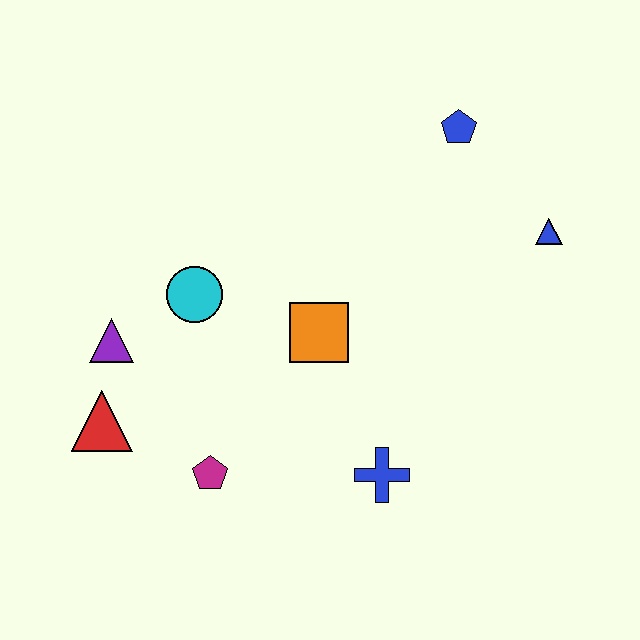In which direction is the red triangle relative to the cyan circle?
The red triangle is below the cyan circle.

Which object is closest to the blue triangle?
The blue pentagon is closest to the blue triangle.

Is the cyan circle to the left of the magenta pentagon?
Yes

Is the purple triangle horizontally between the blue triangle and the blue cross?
No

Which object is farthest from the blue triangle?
The red triangle is farthest from the blue triangle.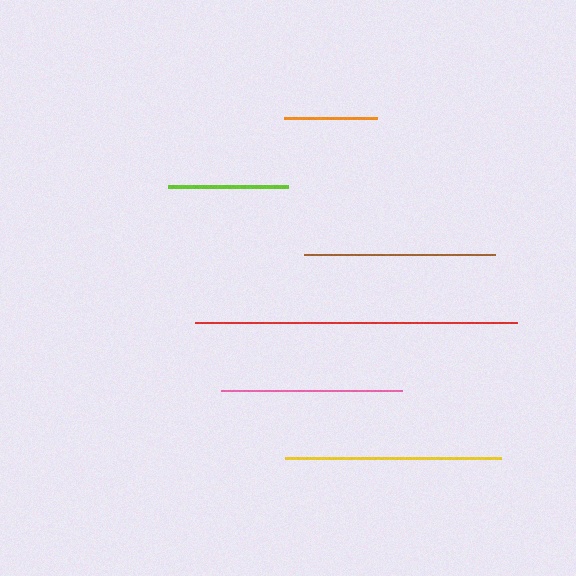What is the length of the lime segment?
The lime segment is approximately 120 pixels long.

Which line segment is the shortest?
The orange line is the shortest at approximately 93 pixels.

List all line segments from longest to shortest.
From longest to shortest: red, yellow, brown, pink, lime, orange.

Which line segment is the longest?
The red line is the longest at approximately 322 pixels.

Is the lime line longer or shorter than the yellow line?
The yellow line is longer than the lime line.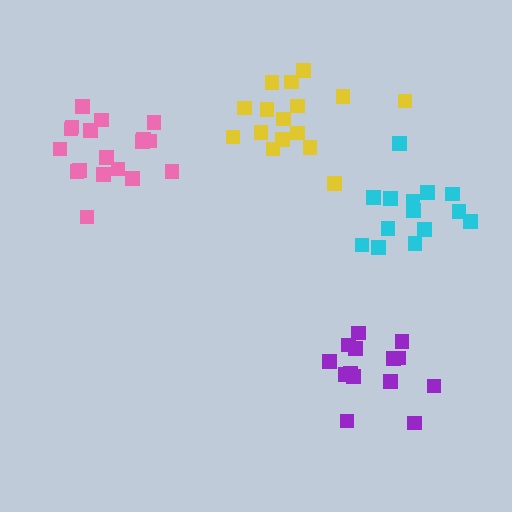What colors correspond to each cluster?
The clusters are colored: purple, cyan, yellow, pink.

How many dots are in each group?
Group 1: 14 dots, Group 2: 14 dots, Group 3: 16 dots, Group 4: 18 dots (62 total).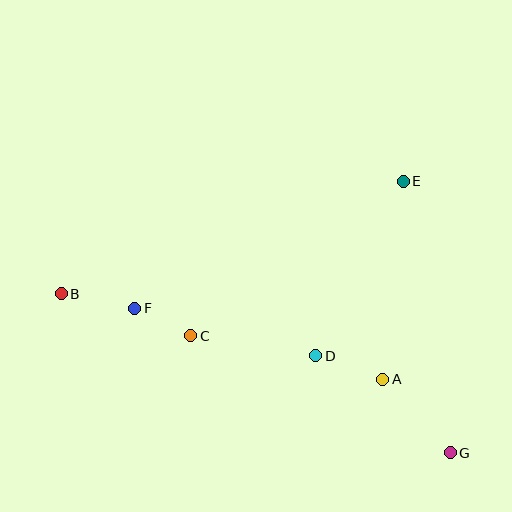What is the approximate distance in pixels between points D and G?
The distance between D and G is approximately 166 pixels.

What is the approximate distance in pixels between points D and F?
The distance between D and F is approximately 187 pixels.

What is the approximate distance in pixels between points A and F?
The distance between A and F is approximately 258 pixels.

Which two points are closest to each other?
Points C and F are closest to each other.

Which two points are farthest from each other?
Points B and G are farthest from each other.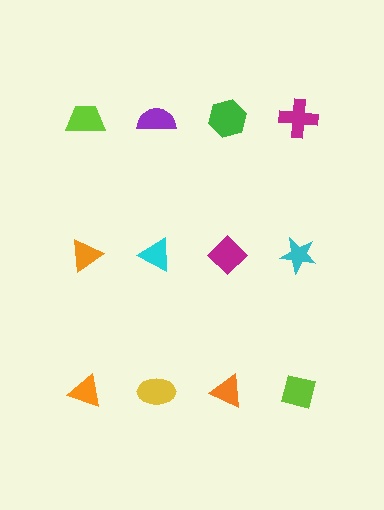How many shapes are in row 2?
4 shapes.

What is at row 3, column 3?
An orange triangle.